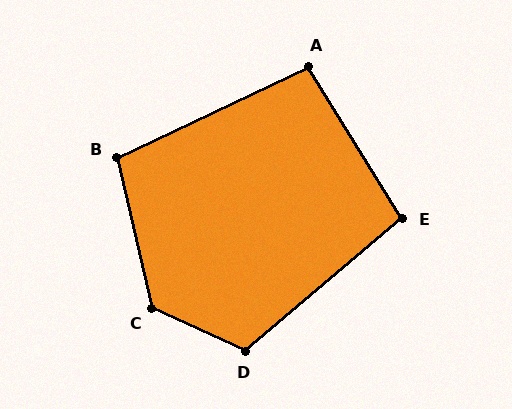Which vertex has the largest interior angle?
C, at approximately 128 degrees.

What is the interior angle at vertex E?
Approximately 98 degrees (obtuse).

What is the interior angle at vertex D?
Approximately 115 degrees (obtuse).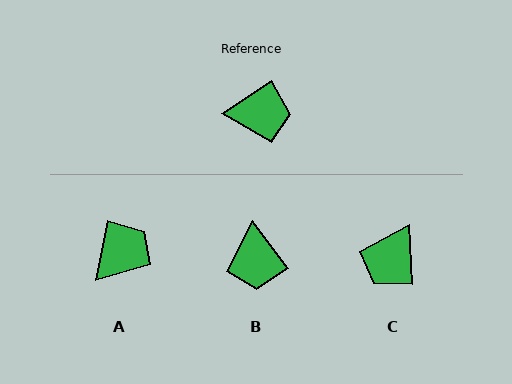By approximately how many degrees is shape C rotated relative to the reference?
Approximately 121 degrees clockwise.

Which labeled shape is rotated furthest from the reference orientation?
C, about 121 degrees away.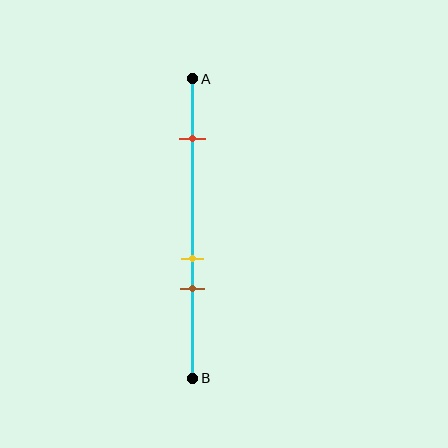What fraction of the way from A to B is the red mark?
The red mark is approximately 20% (0.2) of the way from A to B.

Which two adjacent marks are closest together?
The yellow and brown marks are the closest adjacent pair.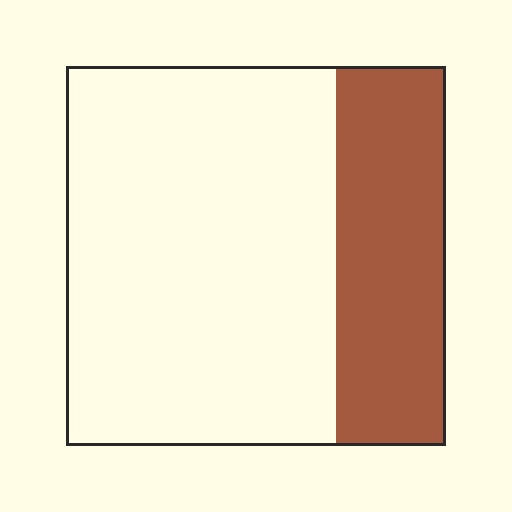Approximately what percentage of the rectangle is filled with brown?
Approximately 30%.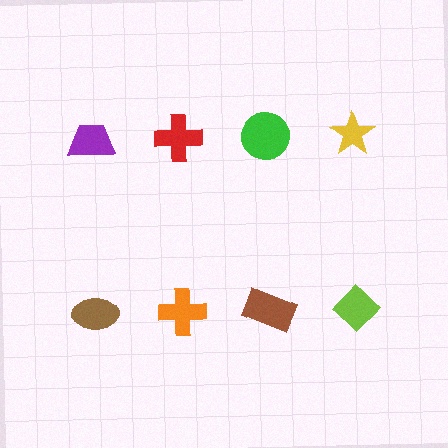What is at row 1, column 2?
A red cross.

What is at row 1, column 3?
A green circle.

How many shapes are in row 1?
4 shapes.